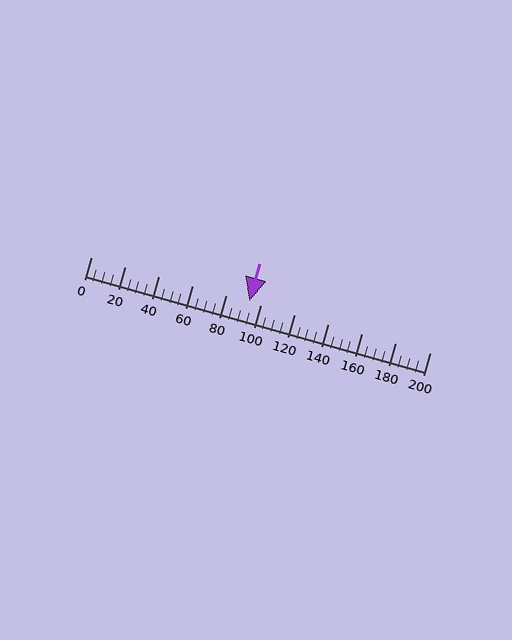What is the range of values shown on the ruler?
The ruler shows values from 0 to 200.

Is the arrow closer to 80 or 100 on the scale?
The arrow is closer to 100.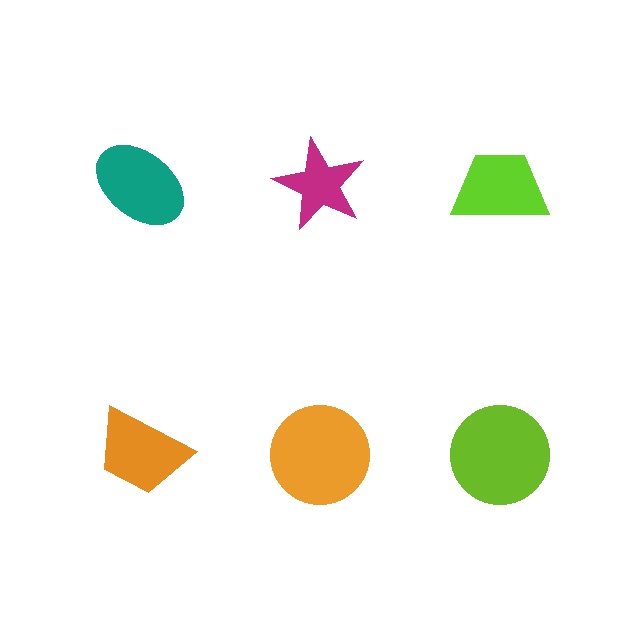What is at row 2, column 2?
An orange circle.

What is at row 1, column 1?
A teal ellipse.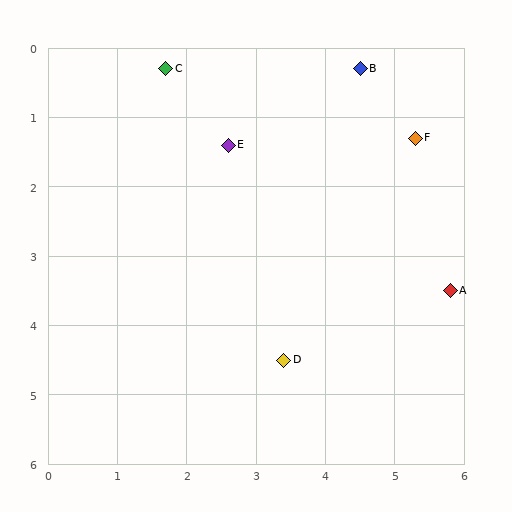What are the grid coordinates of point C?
Point C is at approximately (1.7, 0.3).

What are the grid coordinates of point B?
Point B is at approximately (4.5, 0.3).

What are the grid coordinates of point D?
Point D is at approximately (3.4, 4.5).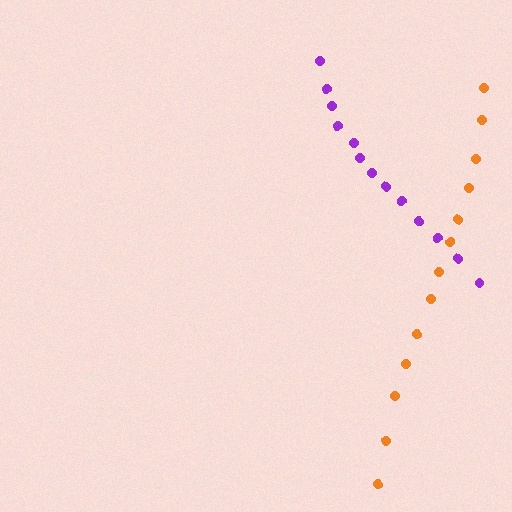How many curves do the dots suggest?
There are 2 distinct paths.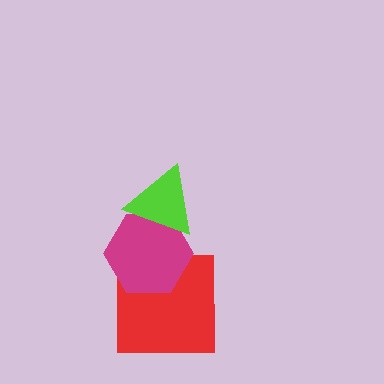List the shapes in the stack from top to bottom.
From top to bottom: the lime triangle, the magenta hexagon, the red square.